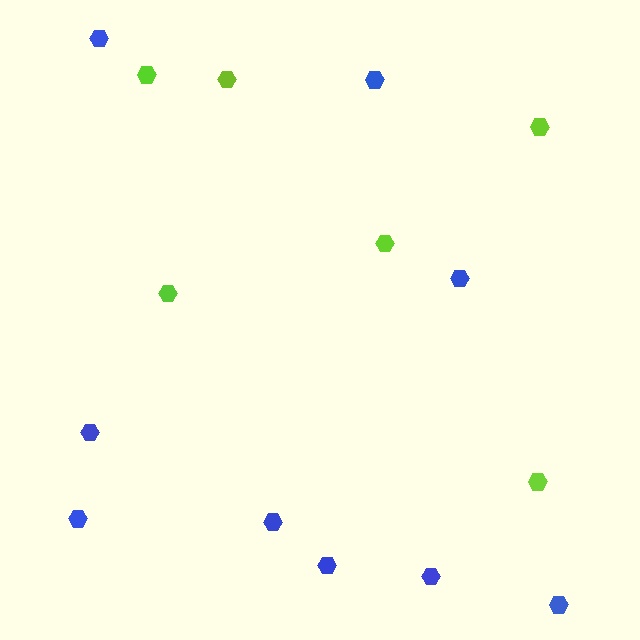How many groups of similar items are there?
There are 2 groups: one group of lime hexagons (6) and one group of blue hexagons (9).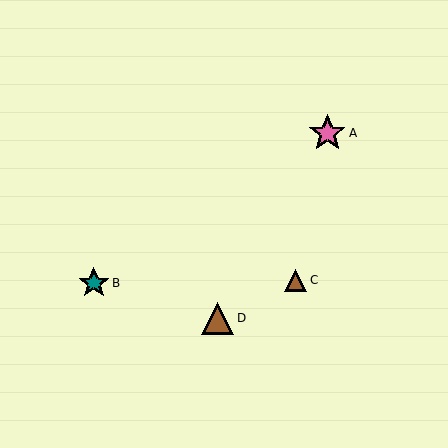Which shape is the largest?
The pink star (labeled A) is the largest.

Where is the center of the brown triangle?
The center of the brown triangle is at (296, 280).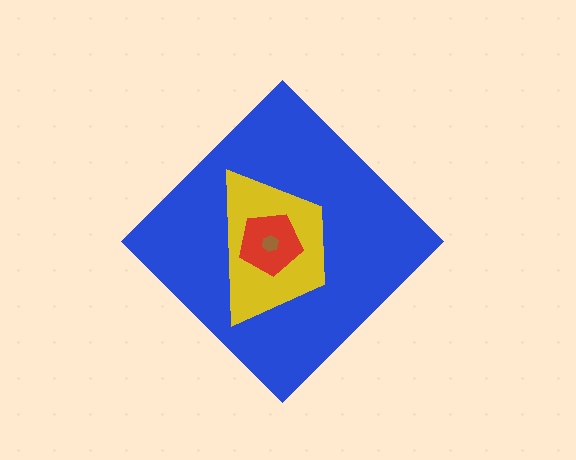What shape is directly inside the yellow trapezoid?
The red pentagon.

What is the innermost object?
The brown hexagon.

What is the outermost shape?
The blue diamond.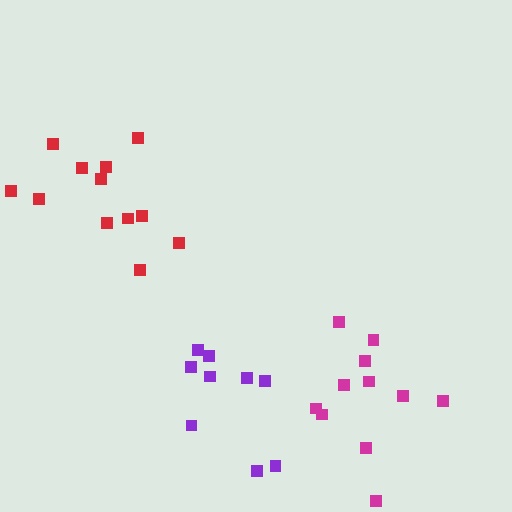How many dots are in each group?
Group 1: 12 dots, Group 2: 9 dots, Group 3: 11 dots (32 total).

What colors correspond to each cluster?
The clusters are colored: red, purple, magenta.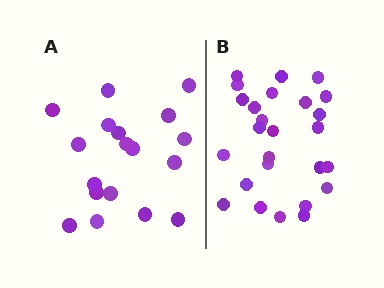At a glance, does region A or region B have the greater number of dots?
Region B (the right region) has more dots.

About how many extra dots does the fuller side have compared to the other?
Region B has roughly 8 or so more dots than region A.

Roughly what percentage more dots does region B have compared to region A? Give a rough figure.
About 45% more.